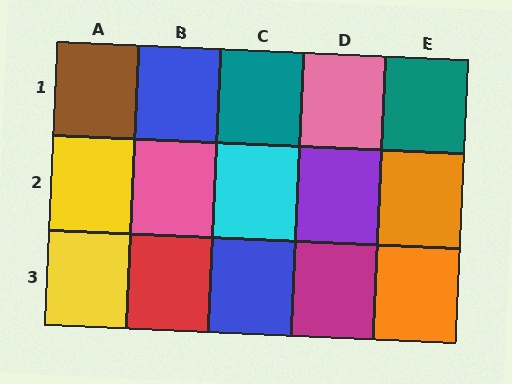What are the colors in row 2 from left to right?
Yellow, pink, cyan, purple, orange.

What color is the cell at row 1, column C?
Teal.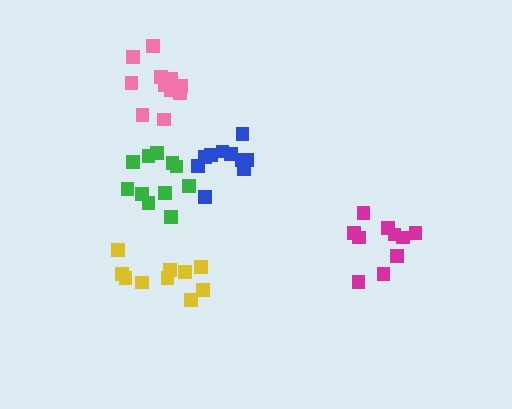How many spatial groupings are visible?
There are 5 spatial groupings.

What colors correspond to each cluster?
The clusters are colored: yellow, green, magenta, pink, blue.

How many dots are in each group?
Group 1: 10 dots, Group 2: 11 dots, Group 3: 10 dots, Group 4: 11 dots, Group 5: 10 dots (52 total).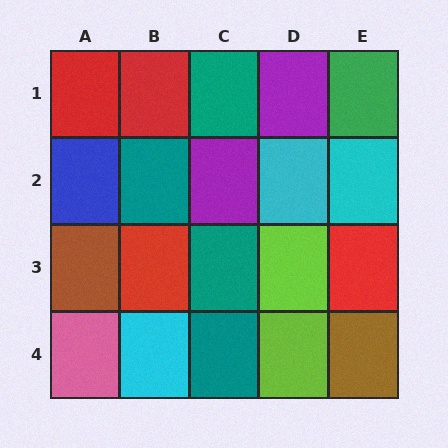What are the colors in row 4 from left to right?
Pink, cyan, teal, lime, brown.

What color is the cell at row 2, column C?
Purple.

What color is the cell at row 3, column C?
Teal.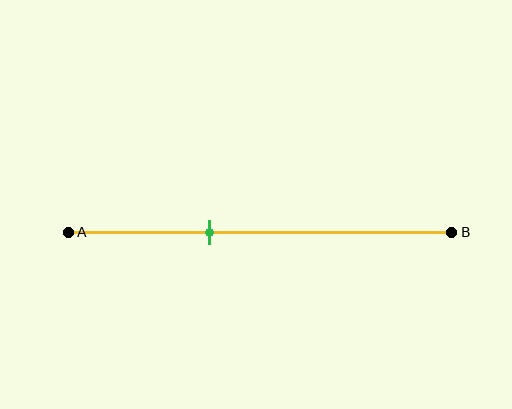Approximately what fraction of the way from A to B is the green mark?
The green mark is approximately 35% of the way from A to B.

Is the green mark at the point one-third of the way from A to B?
No, the mark is at about 35% from A, not at the 33% one-third point.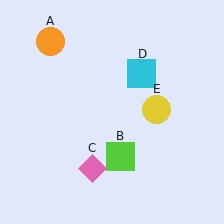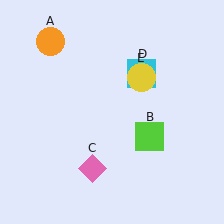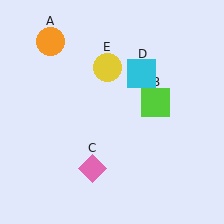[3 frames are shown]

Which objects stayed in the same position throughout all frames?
Orange circle (object A) and pink diamond (object C) and cyan square (object D) remained stationary.